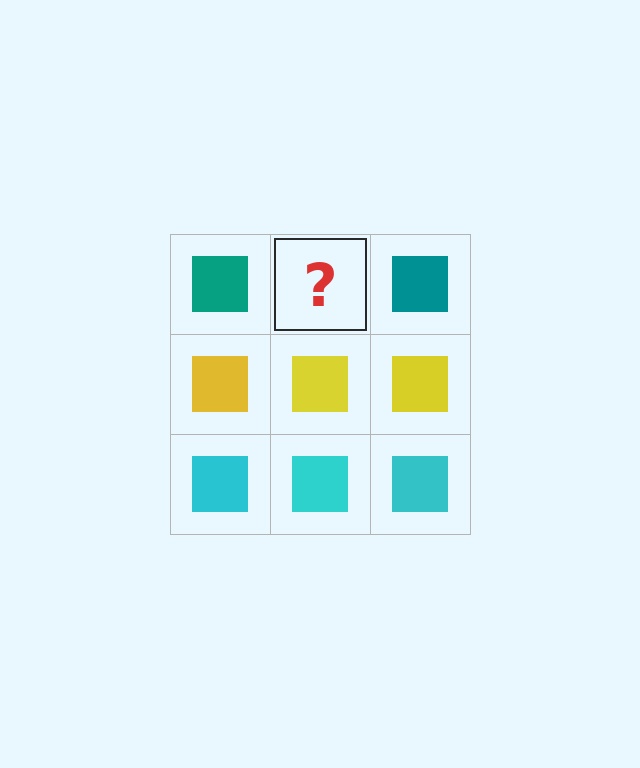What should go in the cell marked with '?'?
The missing cell should contain a teal square.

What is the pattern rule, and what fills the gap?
The rule is that each row has a consistent color. The gap should be filled with a teal square.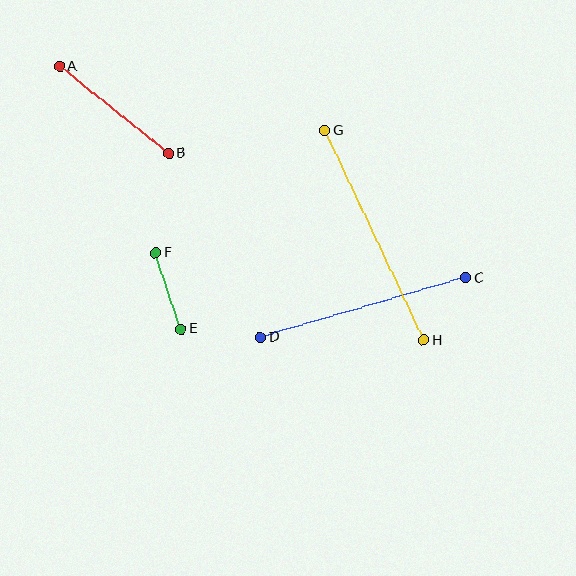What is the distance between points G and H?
The distance is approximately 232 pixels.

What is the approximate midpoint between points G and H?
The midpoint is at approximately (374, 235) pixels.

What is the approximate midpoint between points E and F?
The midpoint is at approximately (168, 291) pixels.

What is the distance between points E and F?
The distance is approximately 80 pixels.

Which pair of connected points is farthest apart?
Points G and H are farthest apart.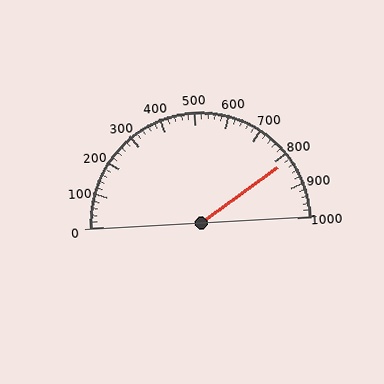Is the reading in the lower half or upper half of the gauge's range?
The reading is in the upper half of the range (0 to 1000).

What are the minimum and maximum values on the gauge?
The gauge ranges from 0 to 1000.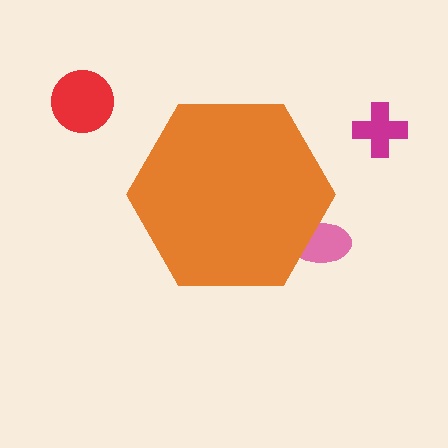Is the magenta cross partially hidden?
No, the magenta cross is fully visible.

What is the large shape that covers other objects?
An orange hexagon.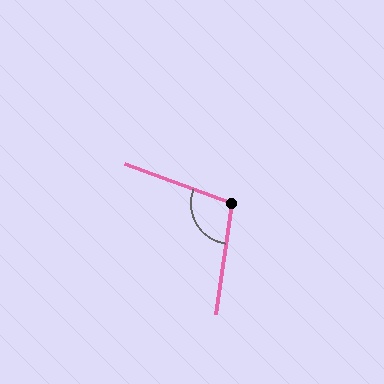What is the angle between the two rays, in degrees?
Approximately 102 degrees.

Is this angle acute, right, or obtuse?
It is obtuse.